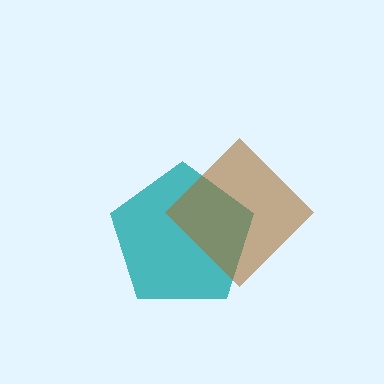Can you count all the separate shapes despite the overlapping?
Yes, there are 2 separate shapes.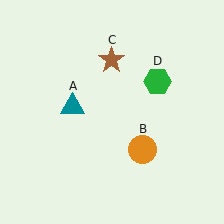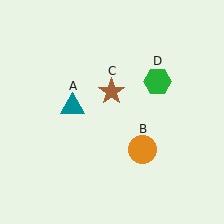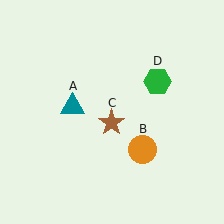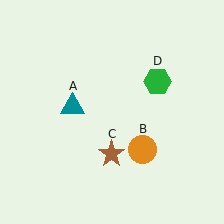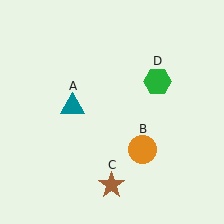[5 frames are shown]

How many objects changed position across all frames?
1 object changed position: brown star (object C).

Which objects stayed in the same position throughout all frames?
Teal triangle (object A) and orange circle (object B) and green hexagon (object D) remained stationary.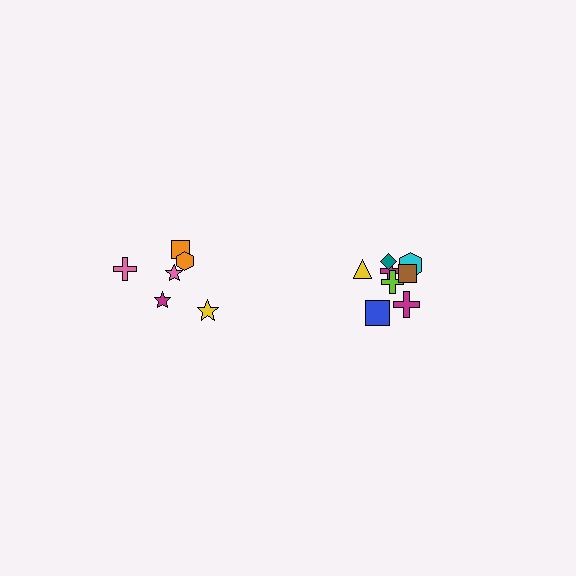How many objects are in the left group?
There are 6 objects.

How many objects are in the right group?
There are 8 objects.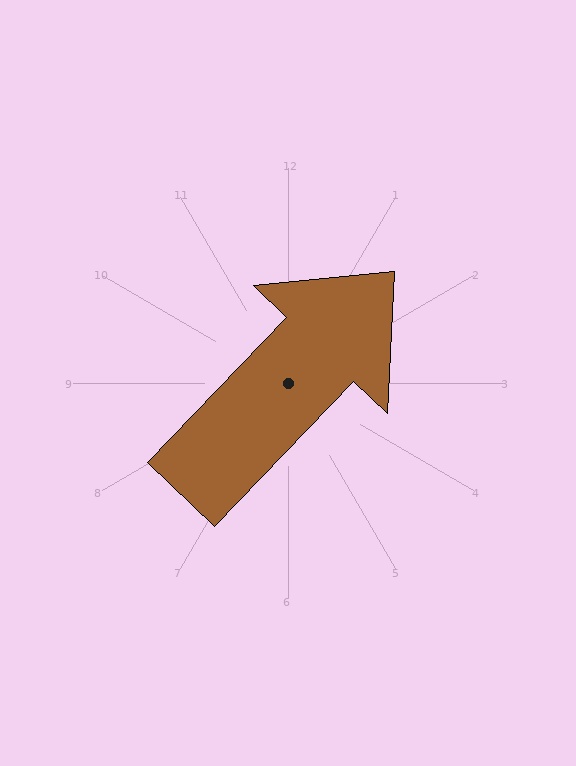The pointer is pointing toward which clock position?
Roughly 1 o'clock.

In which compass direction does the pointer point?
Northeast.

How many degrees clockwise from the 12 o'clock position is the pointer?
Approximately 44 degrees.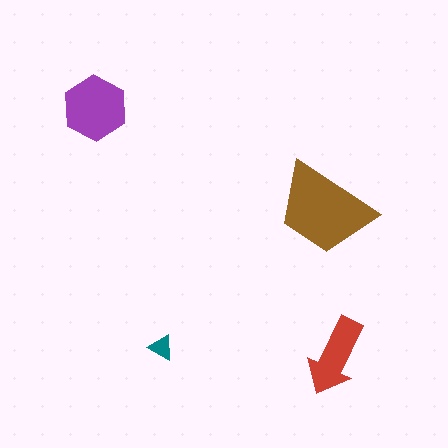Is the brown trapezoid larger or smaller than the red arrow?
Larger.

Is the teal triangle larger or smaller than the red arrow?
Smaller.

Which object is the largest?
The brown trapezoid.